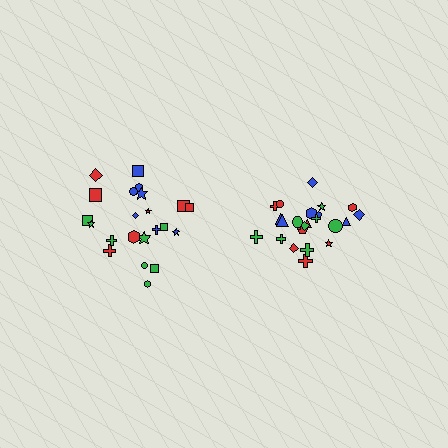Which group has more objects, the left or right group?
The right group.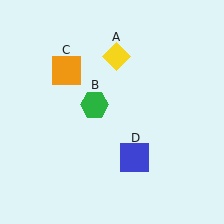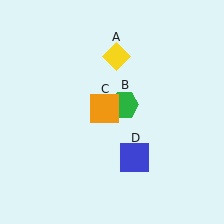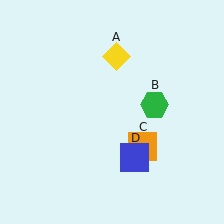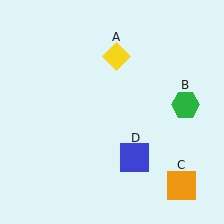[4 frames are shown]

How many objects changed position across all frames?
2 objects changed position: green hexagon (object B), orange square (object C).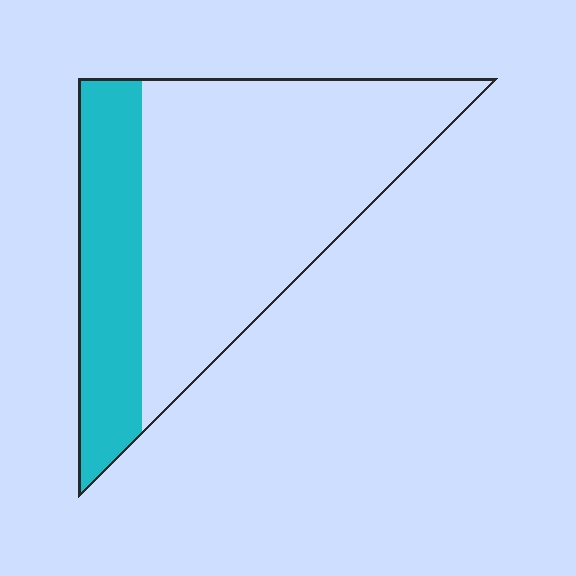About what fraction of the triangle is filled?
About one quarter (1/4).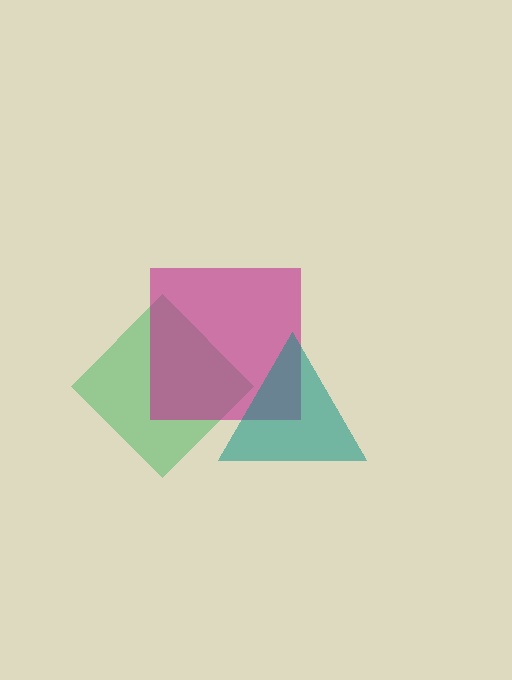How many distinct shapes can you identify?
There are 3 distinct shapes: a green diamond, a magenta square, a teal triangle.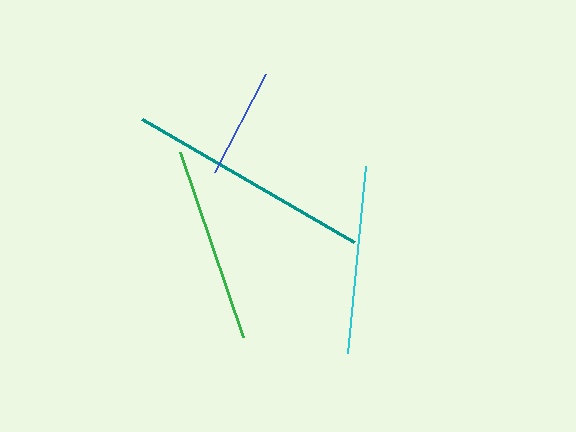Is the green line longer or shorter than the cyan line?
The green line is longer than the cyan line.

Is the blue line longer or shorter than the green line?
The green line is longer than the blue line.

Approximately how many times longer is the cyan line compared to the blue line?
The cyan line is approximately 1.7 times the length of the blue line.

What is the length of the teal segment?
The teal segment is approximately 245 pixels long.